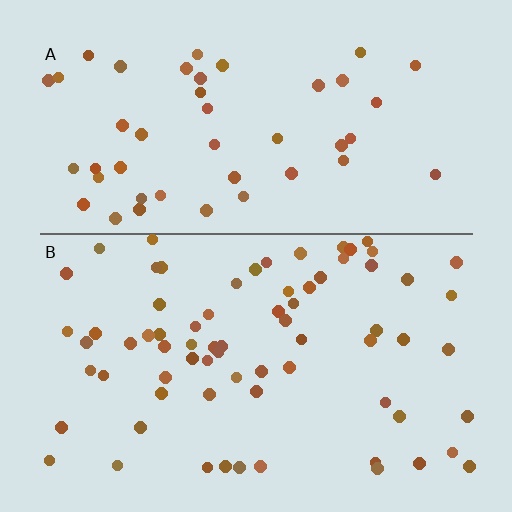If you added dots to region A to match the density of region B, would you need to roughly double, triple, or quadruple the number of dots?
Approximately double.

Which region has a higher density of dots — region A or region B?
B (the bottom).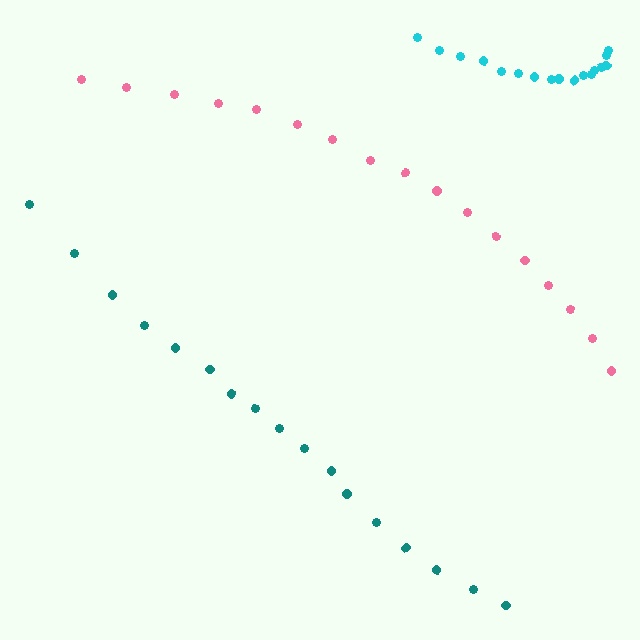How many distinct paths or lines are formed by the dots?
There are 3 distinct paths.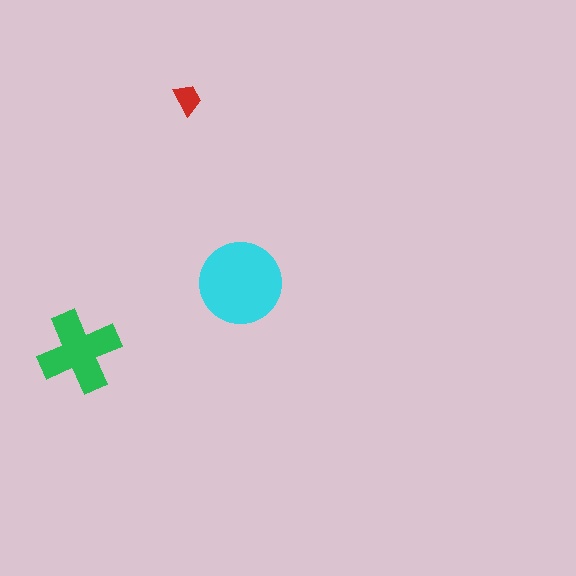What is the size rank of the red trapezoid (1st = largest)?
3rd.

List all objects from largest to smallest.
The cyan circle, the green cross, the red trapezoid.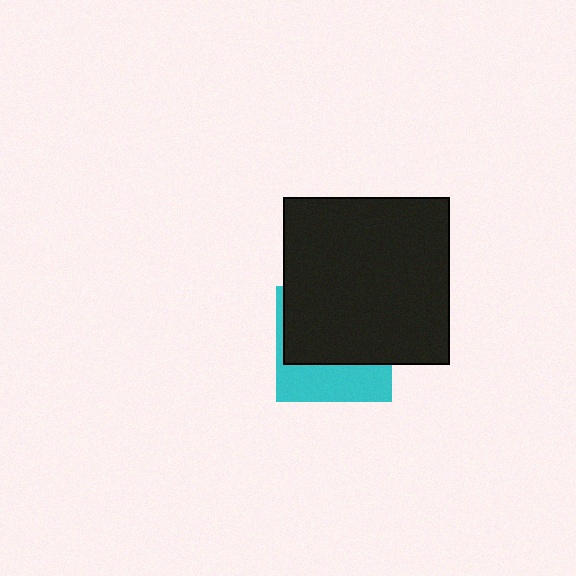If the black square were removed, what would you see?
You would see the complete cyan square.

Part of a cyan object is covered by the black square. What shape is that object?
It is a square.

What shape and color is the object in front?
The object in front is a black square.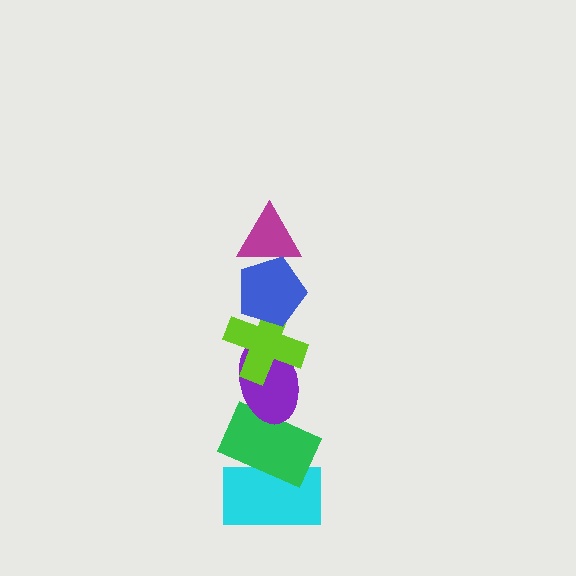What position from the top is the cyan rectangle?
The cyan rectangle is 6th from the top.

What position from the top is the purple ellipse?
The purple ellipse is 4th from the top.